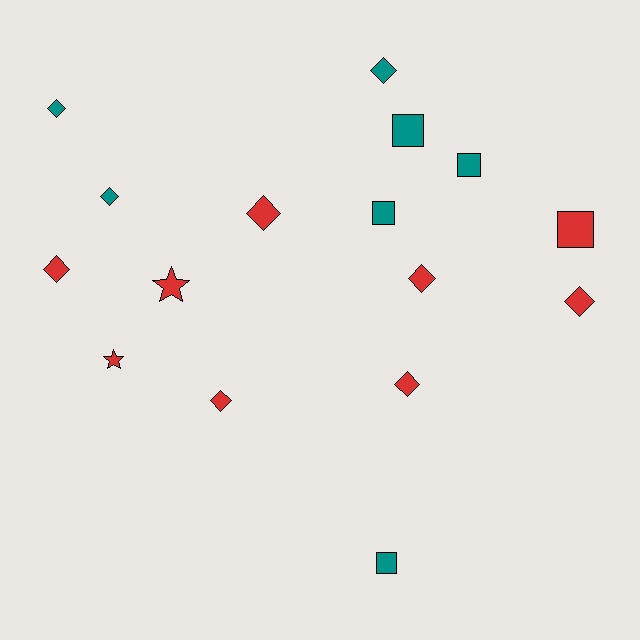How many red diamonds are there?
There are 6 red diamonds.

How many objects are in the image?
There are 16 objects.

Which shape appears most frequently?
Diamond, with 9 objects.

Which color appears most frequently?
Red, with 9 objects.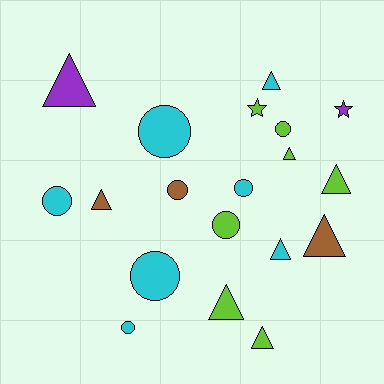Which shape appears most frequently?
Triangle, with 9 objects.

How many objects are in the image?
There are 19 objects.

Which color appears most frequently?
Lime, with 7 objects.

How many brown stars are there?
There are no brown stars.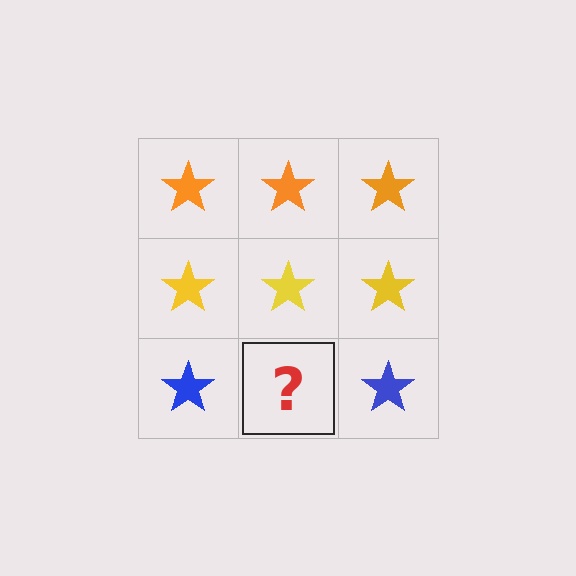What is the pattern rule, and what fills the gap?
The rule is that each row has a consistent color. The gap should be filled with a blue star.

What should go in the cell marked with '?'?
The missing cell should contain a blue star.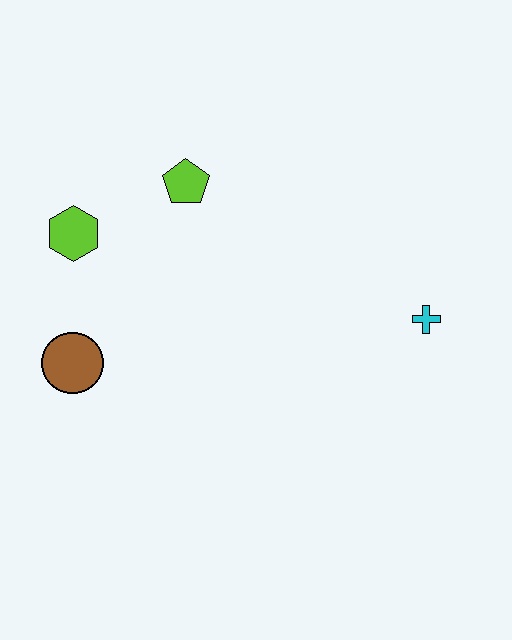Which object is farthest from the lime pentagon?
The cyan cross is farthest from the lime pentagon.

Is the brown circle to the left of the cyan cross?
Yes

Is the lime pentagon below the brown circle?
No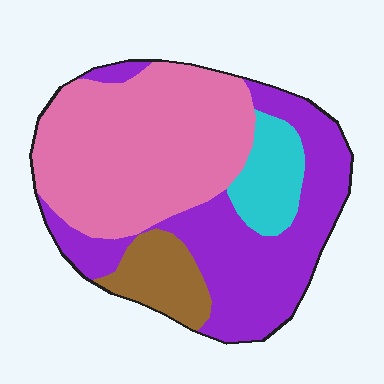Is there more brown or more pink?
Pink.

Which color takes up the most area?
Pink, at roughly 45%.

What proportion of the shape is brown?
Brown takes up about one tenth (1/10) of the shape.